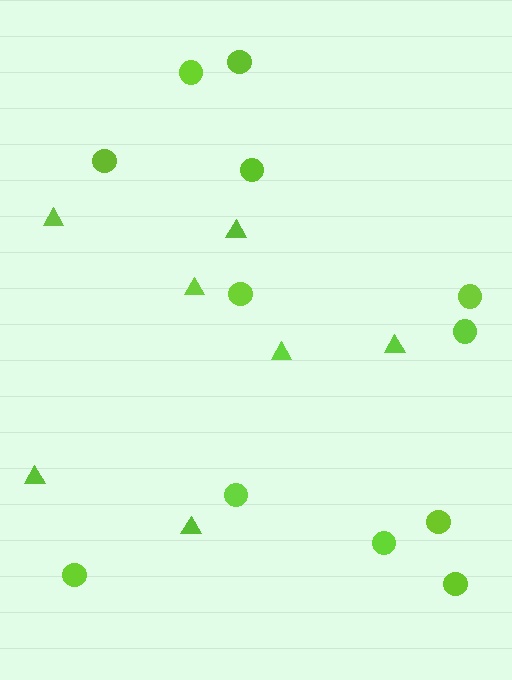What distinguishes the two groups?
There are 2 groups: one group of triangles (7) and one group of circles (12).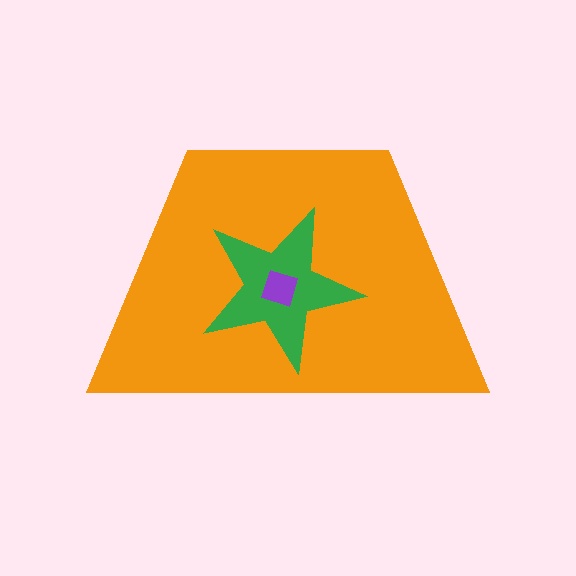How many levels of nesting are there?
3.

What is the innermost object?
The purple square.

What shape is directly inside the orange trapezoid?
The green star.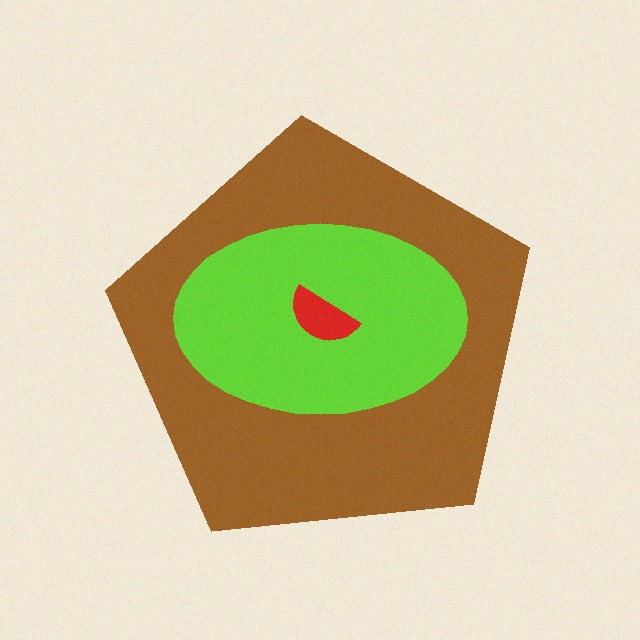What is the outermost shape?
The brown pentagon.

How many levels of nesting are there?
3.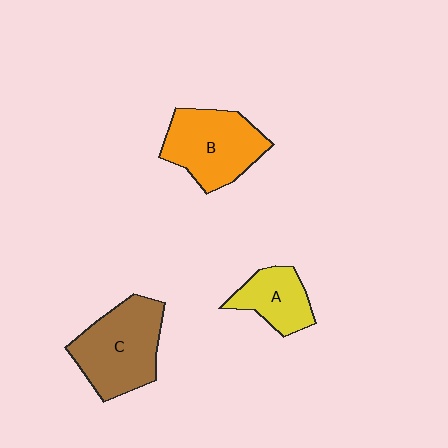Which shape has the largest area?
Shape C (brown).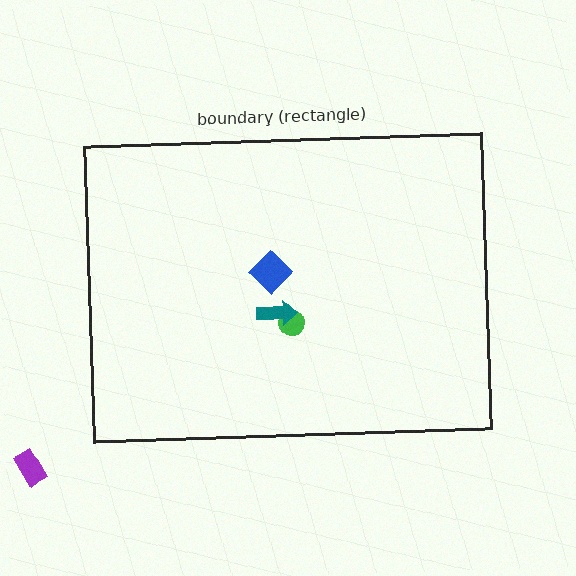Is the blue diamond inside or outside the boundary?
Inside.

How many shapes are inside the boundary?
3 inside, 1 outside.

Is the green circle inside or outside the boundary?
Inside.